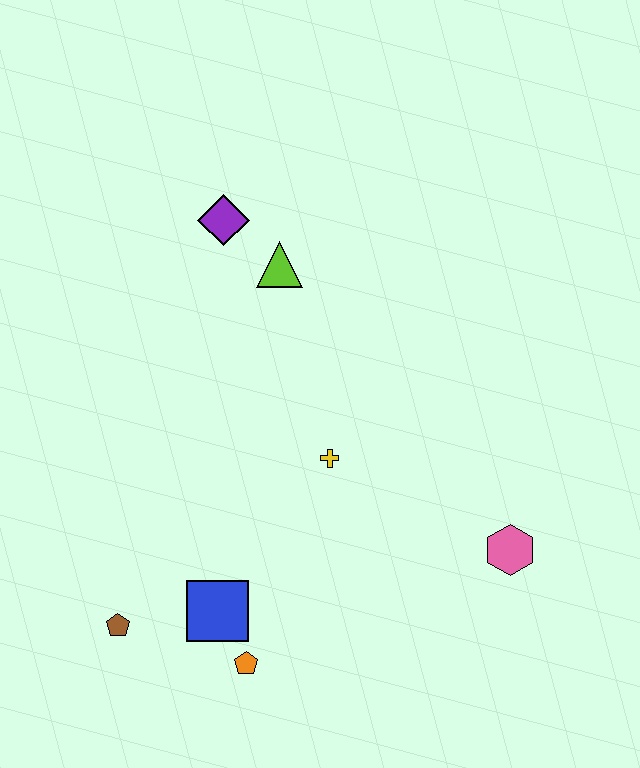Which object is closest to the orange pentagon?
The blue square is closest to the orange pentagon.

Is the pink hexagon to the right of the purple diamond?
Yes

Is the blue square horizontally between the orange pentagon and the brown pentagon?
Yes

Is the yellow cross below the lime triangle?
Yes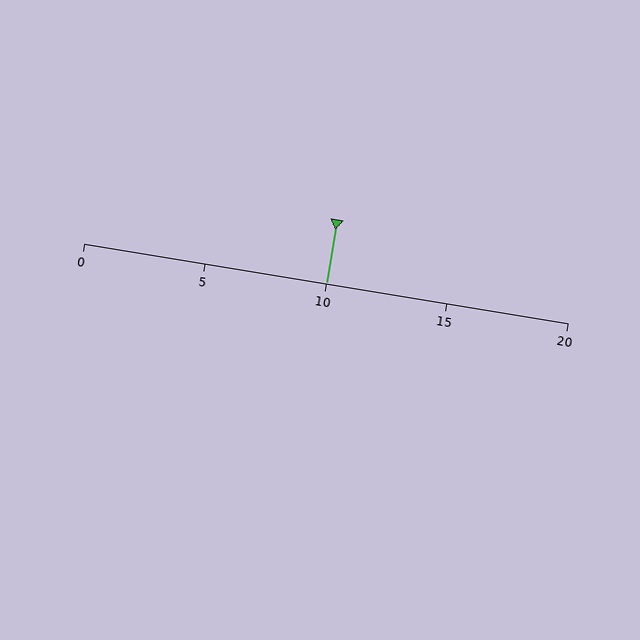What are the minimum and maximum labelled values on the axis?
The axis runs from 0 to 20.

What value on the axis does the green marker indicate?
The marker indicates approximately 10.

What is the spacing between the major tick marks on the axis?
The major ticks are spaced 5 apart.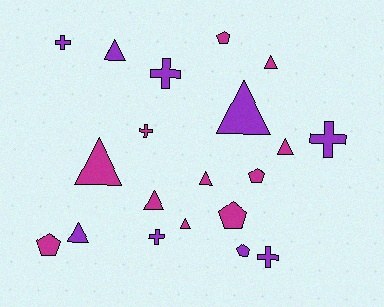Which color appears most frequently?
Magenta, with 11 objects.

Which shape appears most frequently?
Triangle, with 9 objects.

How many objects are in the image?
There are 20 objects.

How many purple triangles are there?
There are 3 purple triangles.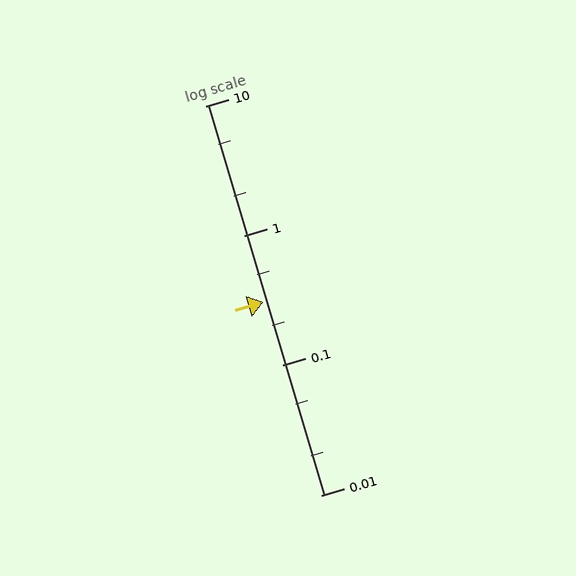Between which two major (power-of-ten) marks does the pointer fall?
The pointer is between 0.1 and 1.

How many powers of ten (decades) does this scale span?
The scale spans 3 decades, from 0.01 to 10.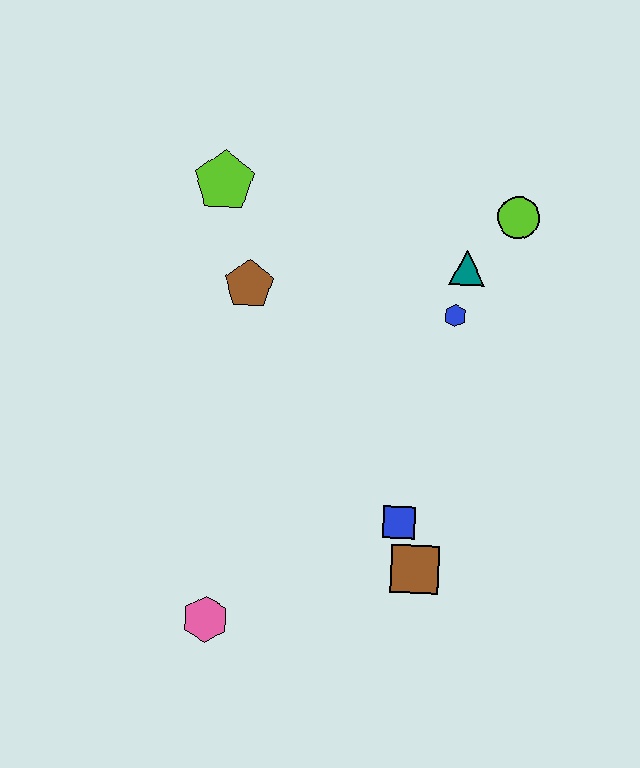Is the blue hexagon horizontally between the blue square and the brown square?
No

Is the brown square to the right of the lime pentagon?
Yes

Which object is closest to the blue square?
The brown square is closest to the blue square.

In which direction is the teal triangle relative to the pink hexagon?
The teal triangle is above the pink hexagon.